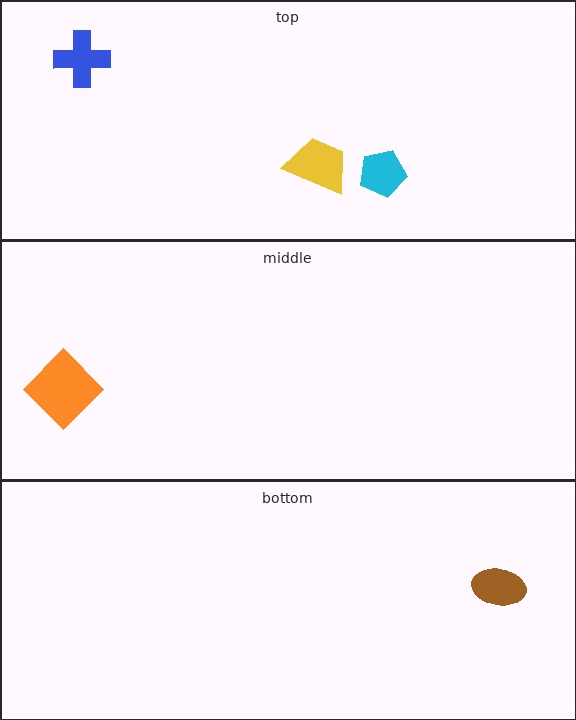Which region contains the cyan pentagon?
The top region.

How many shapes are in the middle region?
1.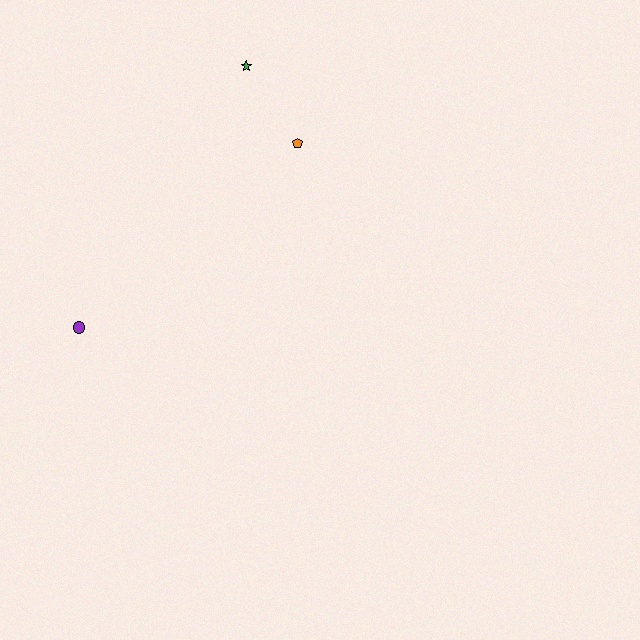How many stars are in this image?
There is 1 star.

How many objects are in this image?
There are 3 objects.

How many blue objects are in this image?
There are no blue objects.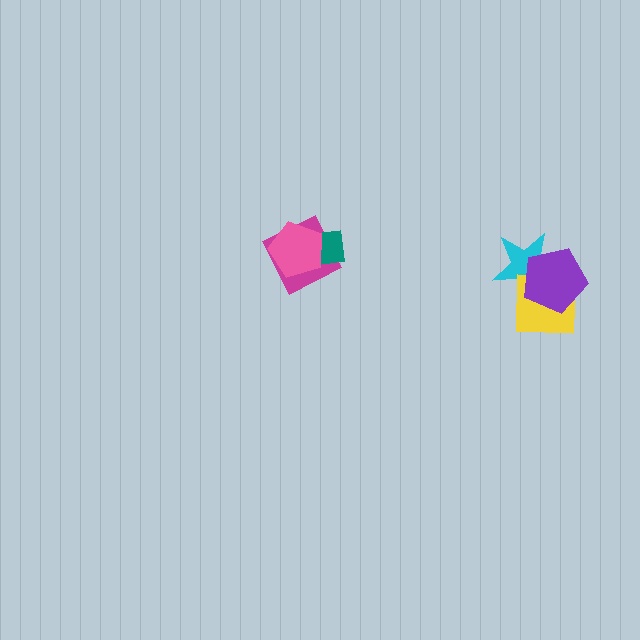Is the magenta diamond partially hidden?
Yes, it is partially covered by another shape.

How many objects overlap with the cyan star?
2 objects overlap with the cyan star.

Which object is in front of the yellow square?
The purple pentagon is in front of the yellow square.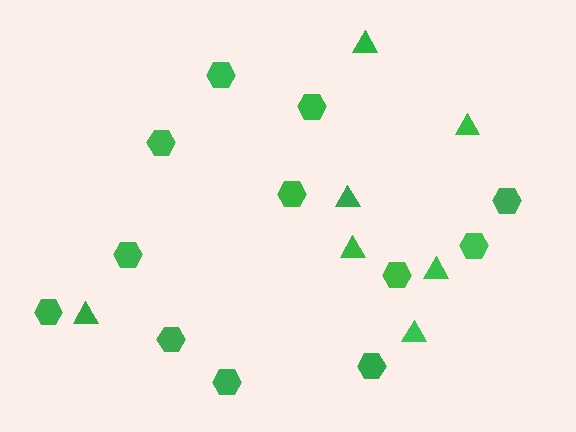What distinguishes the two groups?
There are 2 groups: one group of hexagons (12) and one group of triangles (7).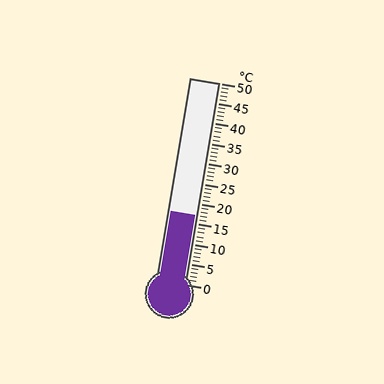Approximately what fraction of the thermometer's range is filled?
The thermometer is filled to approximately 35% of its range.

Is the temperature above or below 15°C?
The temperature is above 15°C.